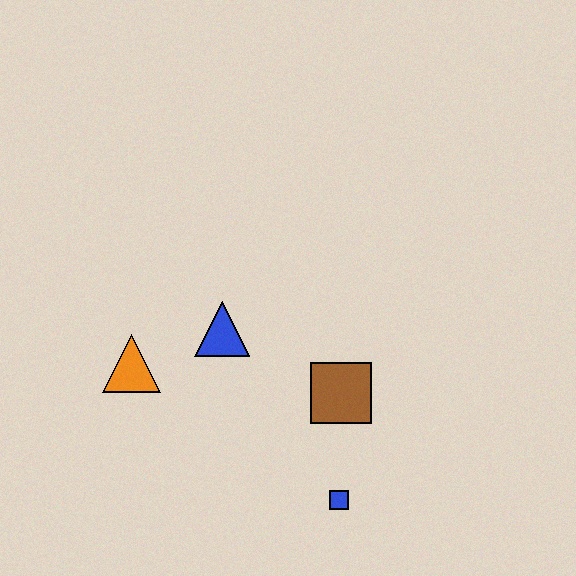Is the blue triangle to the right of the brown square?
No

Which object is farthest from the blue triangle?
The blue square is farthest from the blue triangle.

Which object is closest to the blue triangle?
The orange triangle is closest to the blue triangle.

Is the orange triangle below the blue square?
No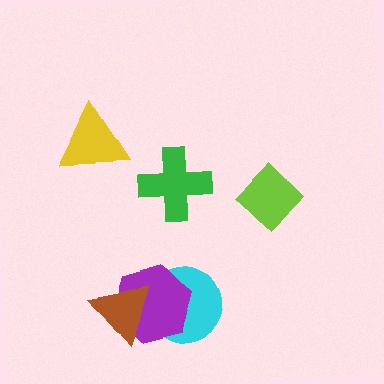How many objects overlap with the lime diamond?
0 objects overlap with the lime diamond.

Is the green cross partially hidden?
No, no other shape covers it.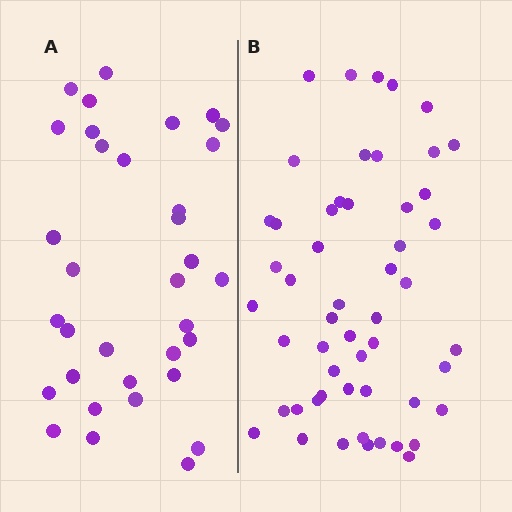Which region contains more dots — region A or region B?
Region B (the right region) has more dots.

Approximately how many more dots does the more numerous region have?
Region B has approximately 20 more dots than region A.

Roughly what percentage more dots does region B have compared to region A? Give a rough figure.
About 55% more.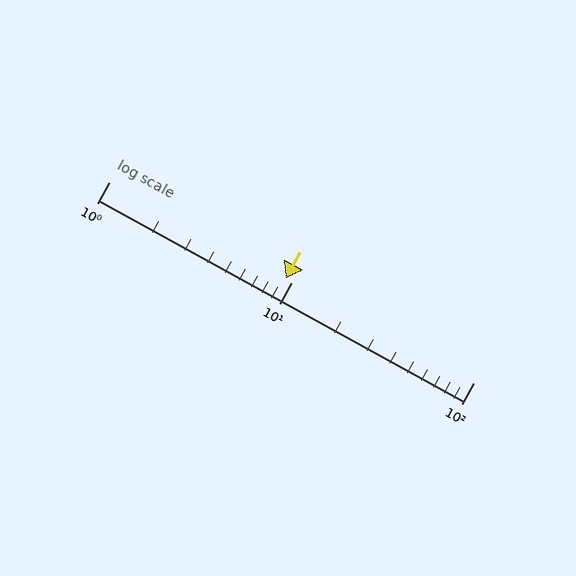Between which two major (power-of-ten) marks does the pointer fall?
The pointer is between 1 and 10.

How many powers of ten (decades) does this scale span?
The scale spans 2 decades, from 1 to 100.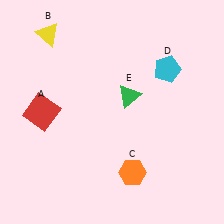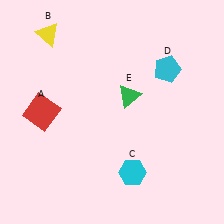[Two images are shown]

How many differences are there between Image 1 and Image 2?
There is 1 difference between the two images.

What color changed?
The hexagon (C) changed from orange in Image 1 to cyan in Image 2.